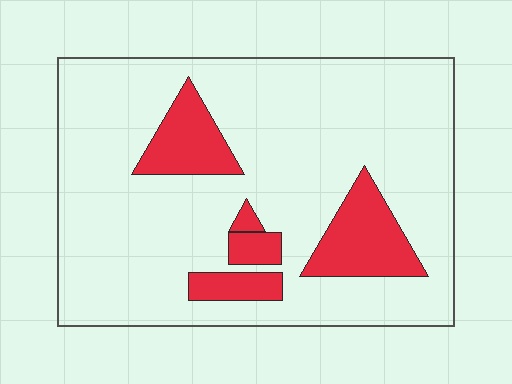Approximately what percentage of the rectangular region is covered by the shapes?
Approximately 15%.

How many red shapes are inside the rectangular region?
5.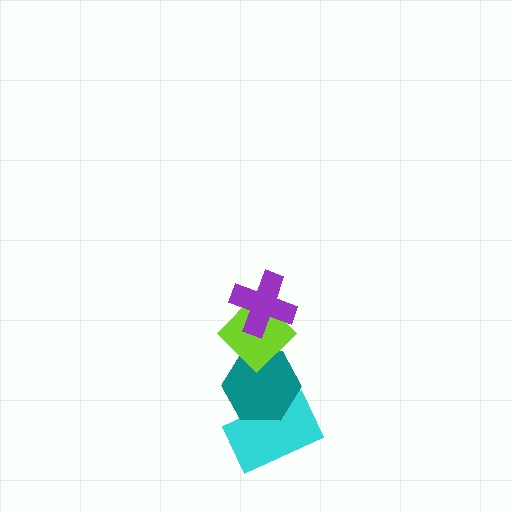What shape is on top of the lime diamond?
The purple cross is on top of the lime diamond.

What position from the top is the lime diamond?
The lime diamond is 2nd from the top.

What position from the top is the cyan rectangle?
The cyan rectangle is 4th from the top.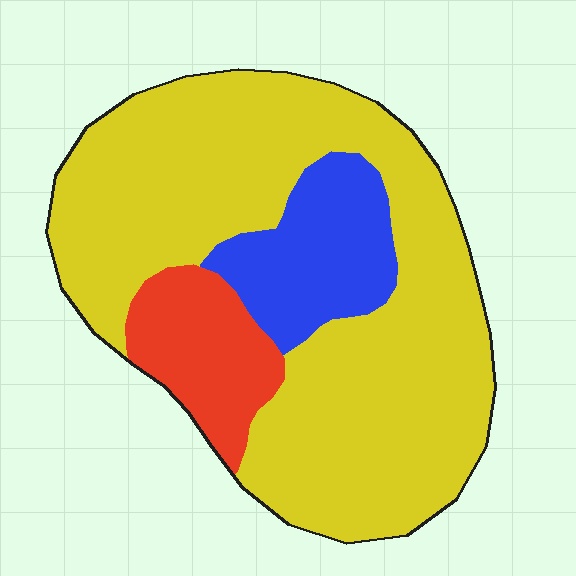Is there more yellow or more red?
Yellow.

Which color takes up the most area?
Yellow, at roughly 70%.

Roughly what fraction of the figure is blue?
Blue takes up about one sixth (1/6) of the figure.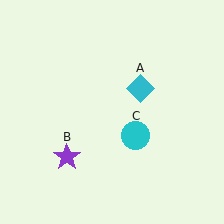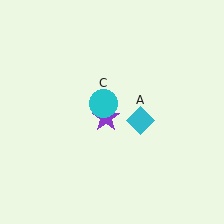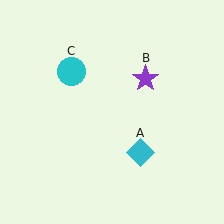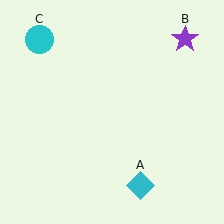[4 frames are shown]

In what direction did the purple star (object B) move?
The purple star (object B) moved up and to the right.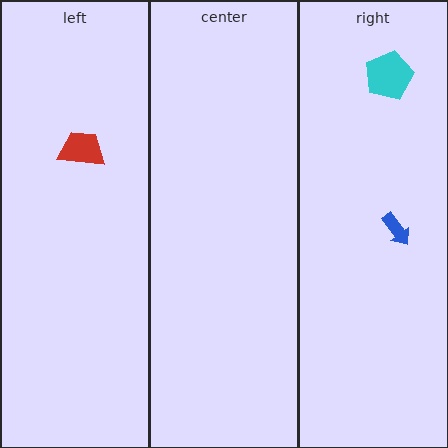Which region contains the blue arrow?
The right region.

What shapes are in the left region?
The red trapezoid.